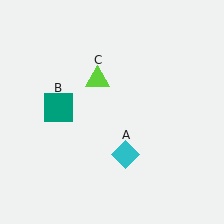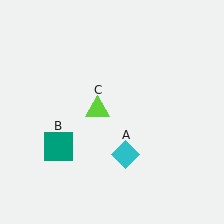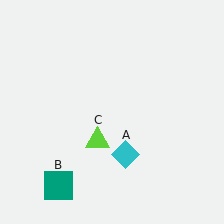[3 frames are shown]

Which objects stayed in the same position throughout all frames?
Cyan diamond (object A) remained stationary.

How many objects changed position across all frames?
2 objects changed position: teal square (object B), lime triangle (object C).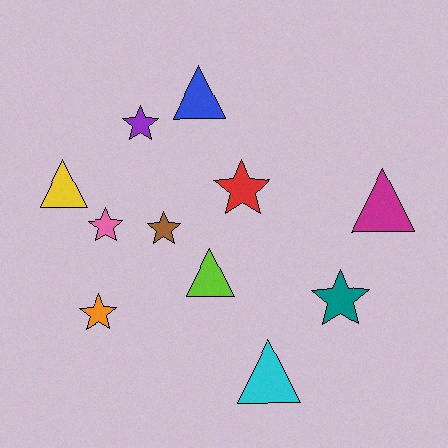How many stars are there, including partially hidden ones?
There are 6 stars.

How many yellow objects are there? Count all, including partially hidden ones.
There is 1 yellow object.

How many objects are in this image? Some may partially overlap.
There are 11 objects.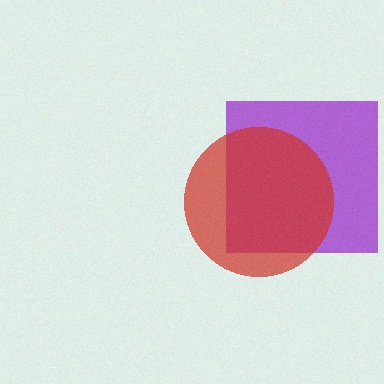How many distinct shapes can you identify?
There are 2 distinct shapes: a purple square, a red circle.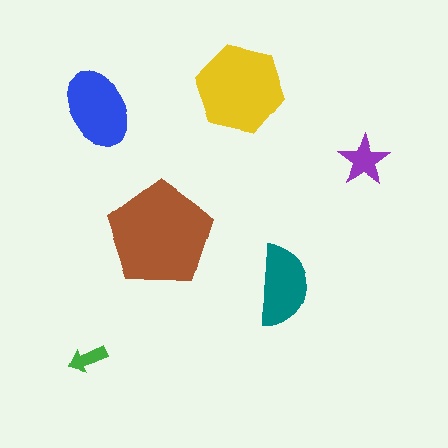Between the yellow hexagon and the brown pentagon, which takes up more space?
The brown pentagon.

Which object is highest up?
The yellow hexagon is topmost.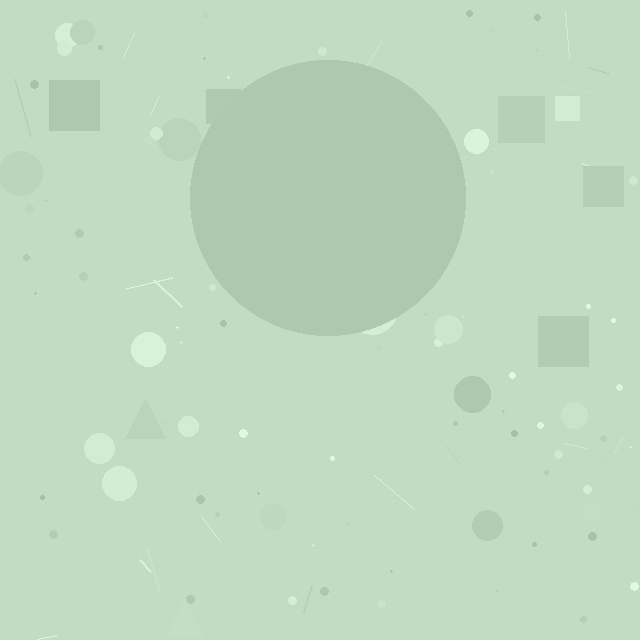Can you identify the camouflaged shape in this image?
The camouflaged shape is a circle.